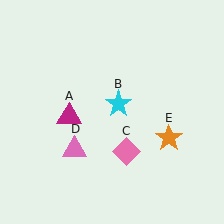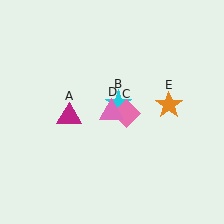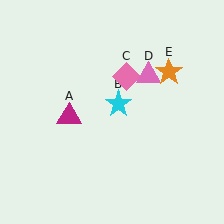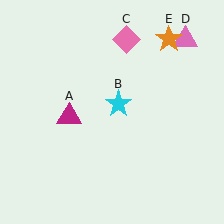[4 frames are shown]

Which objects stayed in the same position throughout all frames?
Magenta triangle (object A) and cyan star (object B) remained stationary.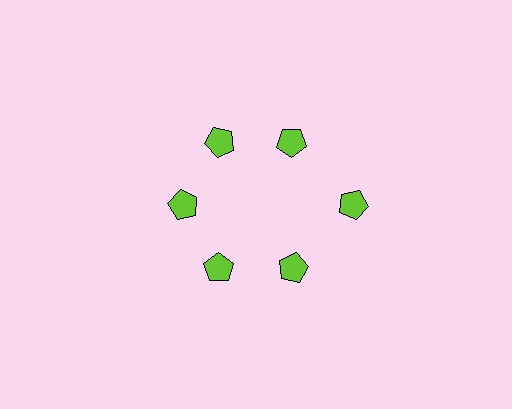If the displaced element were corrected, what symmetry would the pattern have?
It would have 6-fold rotational symmetry — the pattern would map onto itself every 60 degrees.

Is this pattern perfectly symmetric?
No. The 6 lime pentagons are arranged in a ring, but one element near the 3 o'clock position is pushed outward from the center, breaking the 6-fold rotational symmetry.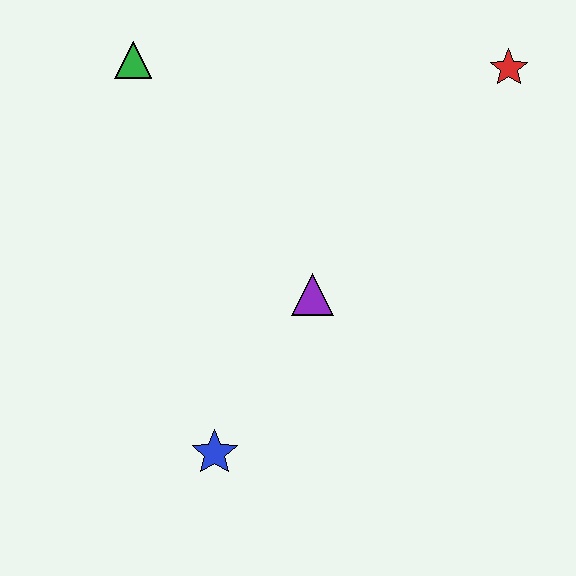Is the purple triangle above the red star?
No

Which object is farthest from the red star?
The blue star is farthest from the red star.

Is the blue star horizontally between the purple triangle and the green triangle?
Yes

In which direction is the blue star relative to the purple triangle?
The blue star is below the purple triangle.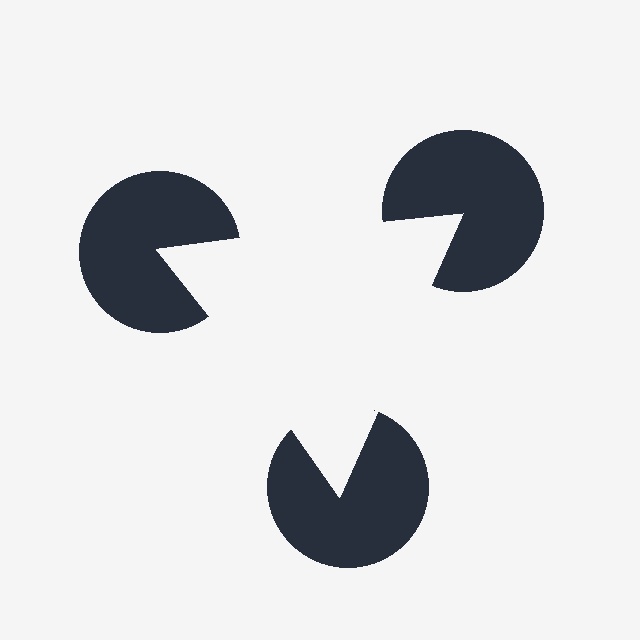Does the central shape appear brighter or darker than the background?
It typically appears slightly brighter than the background, even though no actual brightness change is drawn.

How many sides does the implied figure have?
3 sides.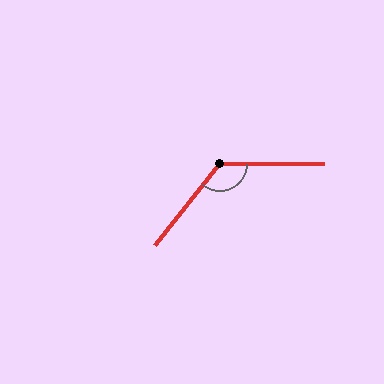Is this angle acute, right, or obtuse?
It is obtuse.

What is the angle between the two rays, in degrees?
Approximately 129 degrees.